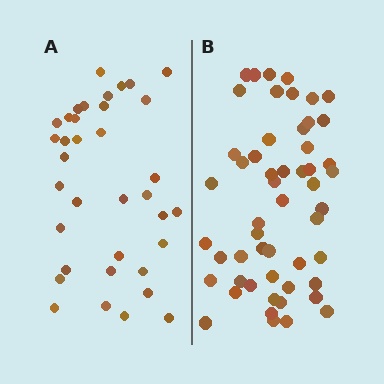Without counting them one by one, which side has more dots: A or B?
Region B (the right region) has more dots.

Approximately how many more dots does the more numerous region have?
Region B has approximately 15 more dots than region A.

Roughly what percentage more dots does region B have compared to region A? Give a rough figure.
About 45% more.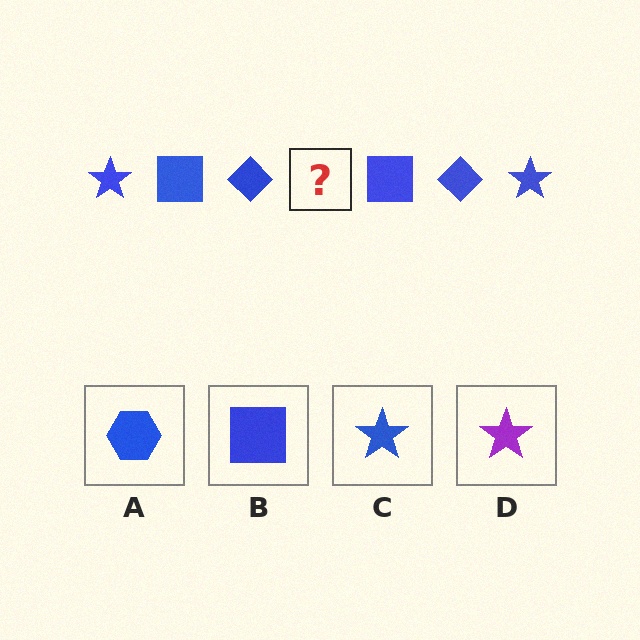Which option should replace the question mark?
Option C.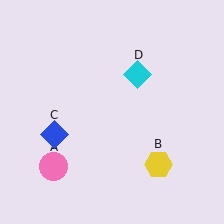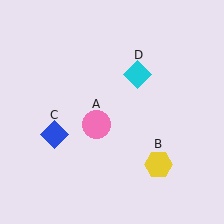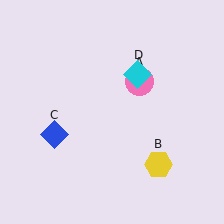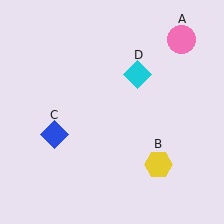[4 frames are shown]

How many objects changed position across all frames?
1 object changed position: pink circle (object A).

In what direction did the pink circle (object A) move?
The pink circle (object A) moved up and to the right.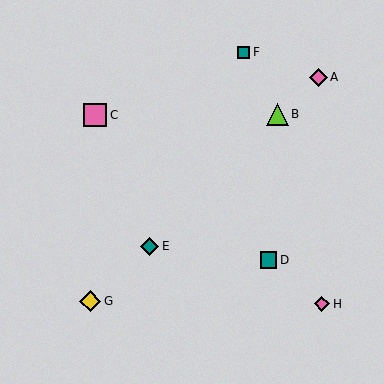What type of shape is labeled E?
Shape E is a teal diamond.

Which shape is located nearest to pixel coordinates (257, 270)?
The teal square (labeled D) at (268, 260) is nearest to that location.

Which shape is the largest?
The pink square (labeled C) is the largest.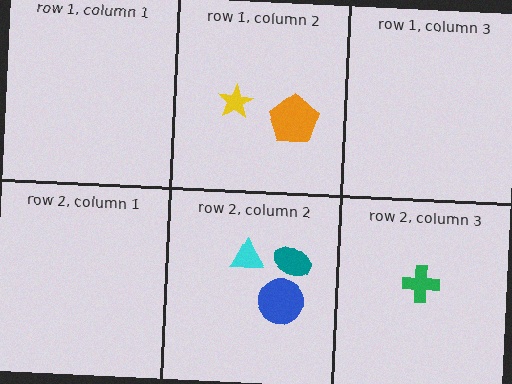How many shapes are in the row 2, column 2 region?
3.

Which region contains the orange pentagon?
The row 1, column 2 region.